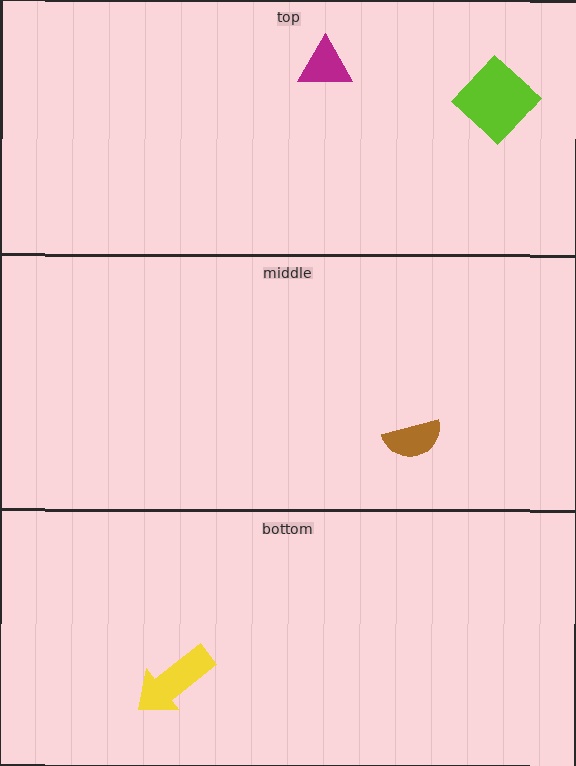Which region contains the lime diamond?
The top region.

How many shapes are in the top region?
2.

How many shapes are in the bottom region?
1.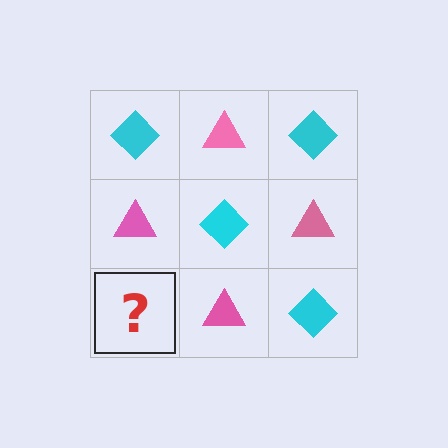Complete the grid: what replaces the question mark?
The question mark should be replaced with a cyan diamond.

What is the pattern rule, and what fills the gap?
The rule is that it alternates cyan diamond and pink triangle in a checkerboard pattern. The gap should be filled with a cyan diamond.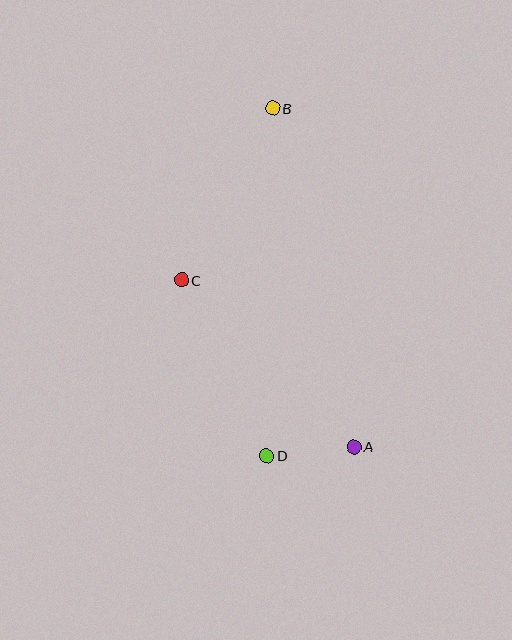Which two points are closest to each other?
Points A and D are closest to each other.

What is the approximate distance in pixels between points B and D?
The distance between B and D is approximately 348 pixels.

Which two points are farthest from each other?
Points A and B are farthest from each other.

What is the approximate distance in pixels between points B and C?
The distance between B and C is approximately 195 pixels.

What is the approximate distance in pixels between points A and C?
The distance between A and C is approximately 240 pixels.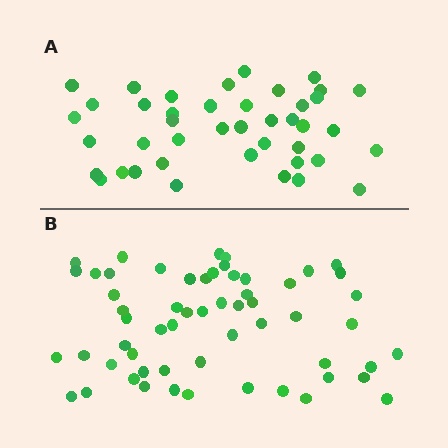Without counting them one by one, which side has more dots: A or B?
Region B (the bottom region) has more dots.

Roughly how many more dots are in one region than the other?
Region B has approximately 15 more dots than region A.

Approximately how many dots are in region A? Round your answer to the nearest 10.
About 40 dots. (The exact count is 42, which rounds to 40.)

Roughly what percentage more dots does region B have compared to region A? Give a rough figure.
About 40% more.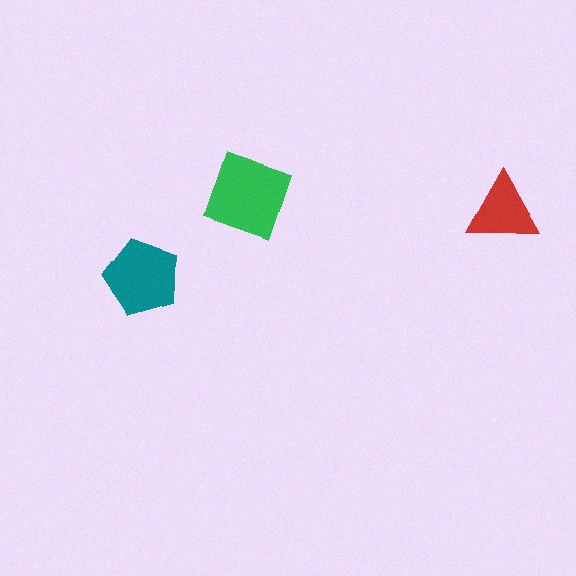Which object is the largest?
The green diamond.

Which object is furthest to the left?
The teal pentagon is leftmost.